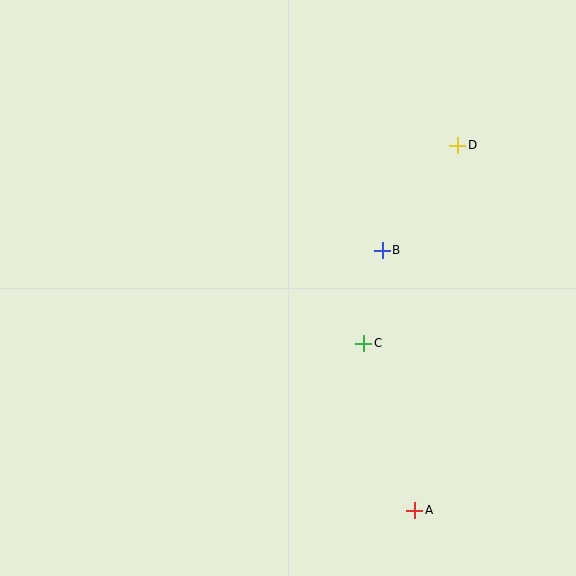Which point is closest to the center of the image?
Point C at (364, 343) is closest to the center.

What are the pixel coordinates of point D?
Point D is at (458, 145).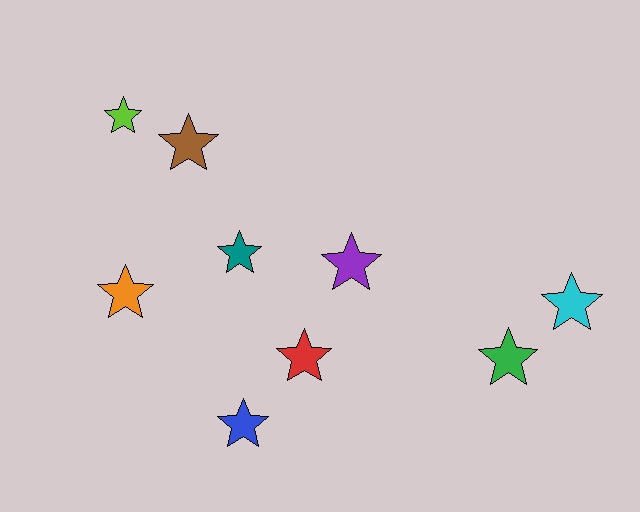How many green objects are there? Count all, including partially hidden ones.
There is 1 green object.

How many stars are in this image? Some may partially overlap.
There are 9 stars.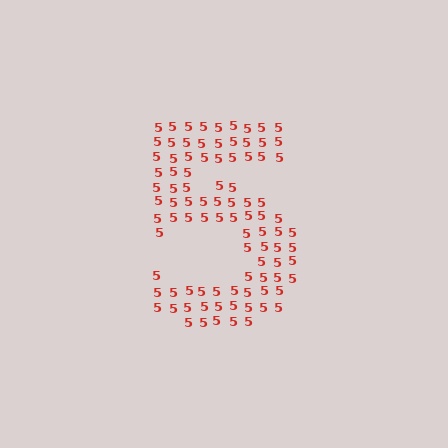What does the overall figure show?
The overall figure shows the digit 5.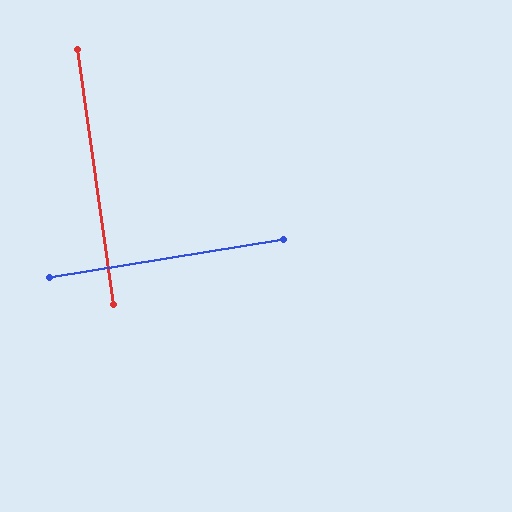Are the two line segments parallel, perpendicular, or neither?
Perpendicular — they meet at approximately 89°.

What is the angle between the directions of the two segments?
Approximately 89 degrees.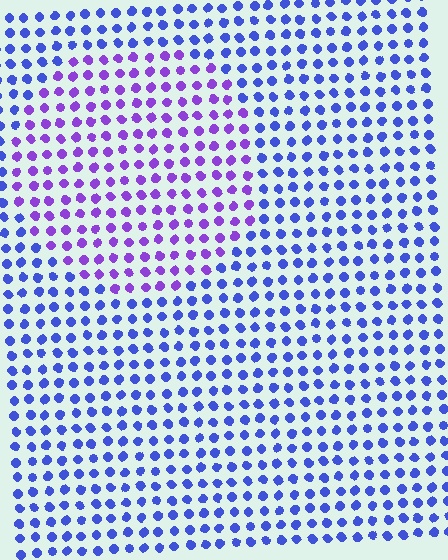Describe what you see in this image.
The image is filled with small blue elements in a uniform arrangement. A circle-shaped region is visible where the elements are tinted to a slightly different hue, forming a subtle color boundary.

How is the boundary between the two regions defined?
The boundary is defined purely by a slight shift in hue (about 39 degrees). Spacing, size, and orientation are identical on both sides.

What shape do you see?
I see a circle.